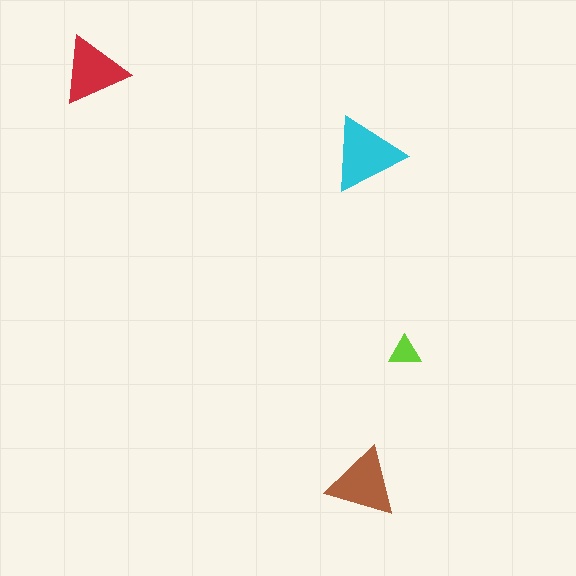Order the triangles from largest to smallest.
the cyan one, the brown one, the red one, the lime one.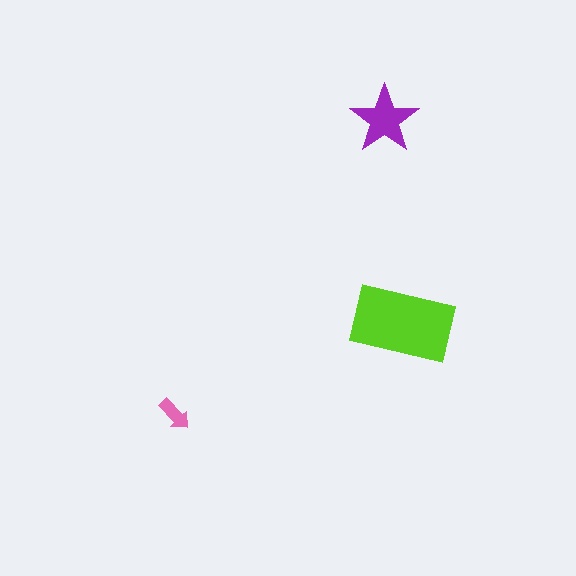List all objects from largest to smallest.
The lime rectangle, the purple star, the pink arrow.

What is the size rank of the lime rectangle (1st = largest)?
1st.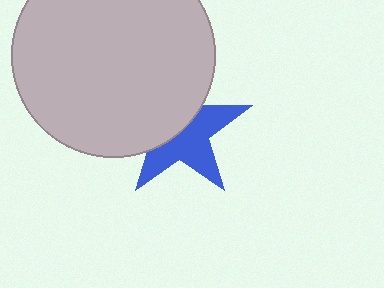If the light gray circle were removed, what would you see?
You would see the complete blue star.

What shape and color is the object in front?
The object in front is a light gray circle.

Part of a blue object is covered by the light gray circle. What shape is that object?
It is a star.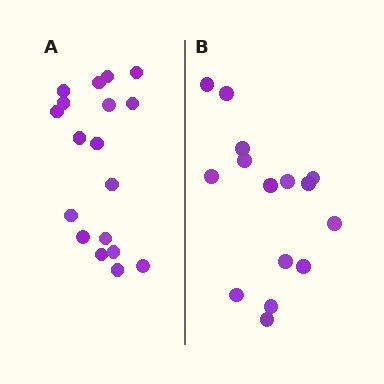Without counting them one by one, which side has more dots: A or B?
Region A (the left region) has more dots.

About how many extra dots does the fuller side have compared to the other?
Region A has just a few more — roughly 2 or 3 more dots than region B.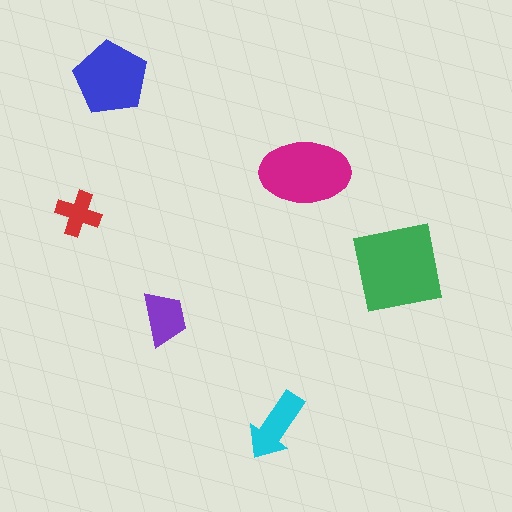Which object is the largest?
The green square.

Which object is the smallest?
The red cross.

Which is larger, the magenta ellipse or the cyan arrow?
The magenta ellipse.